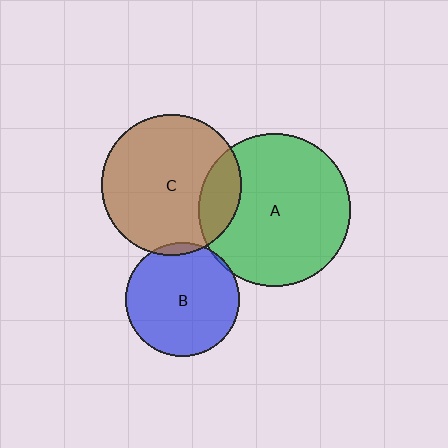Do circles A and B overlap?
Yes.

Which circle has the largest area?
Circle A (green).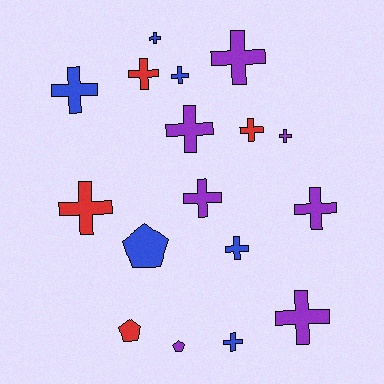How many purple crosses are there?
There are 6 purple crosses.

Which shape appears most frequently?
Cross, with 14 objects.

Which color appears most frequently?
Purple, with 7 objects.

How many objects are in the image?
There are 17 objects.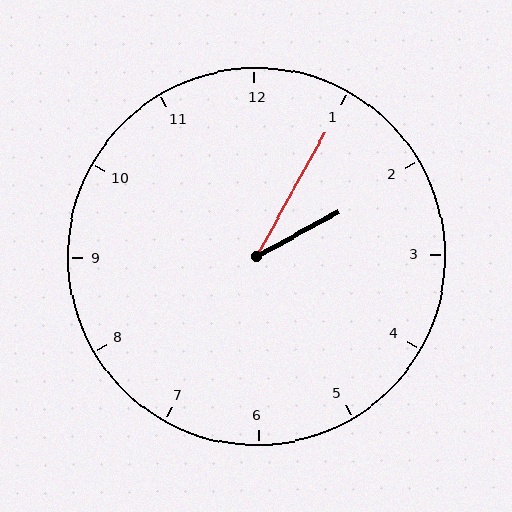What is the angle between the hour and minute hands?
Approximately 32 degrees.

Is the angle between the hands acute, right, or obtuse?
It is acute.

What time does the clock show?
2:05.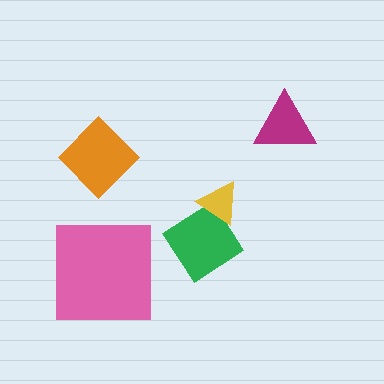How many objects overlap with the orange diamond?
0 objects overlap with the orange diamond.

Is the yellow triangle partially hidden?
No, no other shape covers it.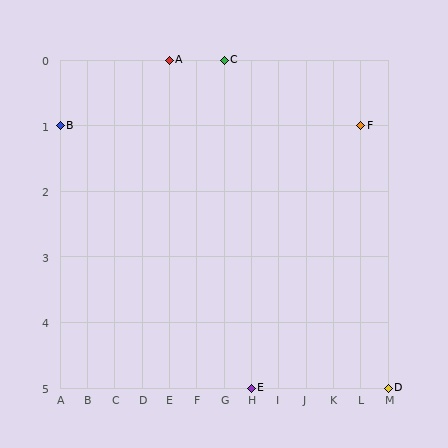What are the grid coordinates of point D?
Point D is at grid coordinates (M, 5).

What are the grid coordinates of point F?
Point F is at grid coordinates (L, 1).